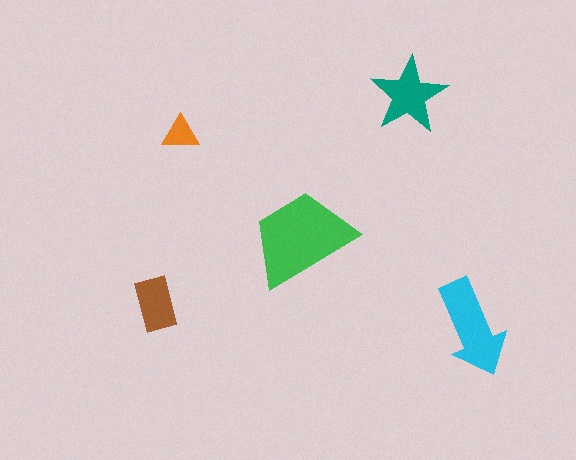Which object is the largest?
The green trapezoid.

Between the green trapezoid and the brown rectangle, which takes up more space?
The green trapezoid.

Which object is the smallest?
The orange triangle.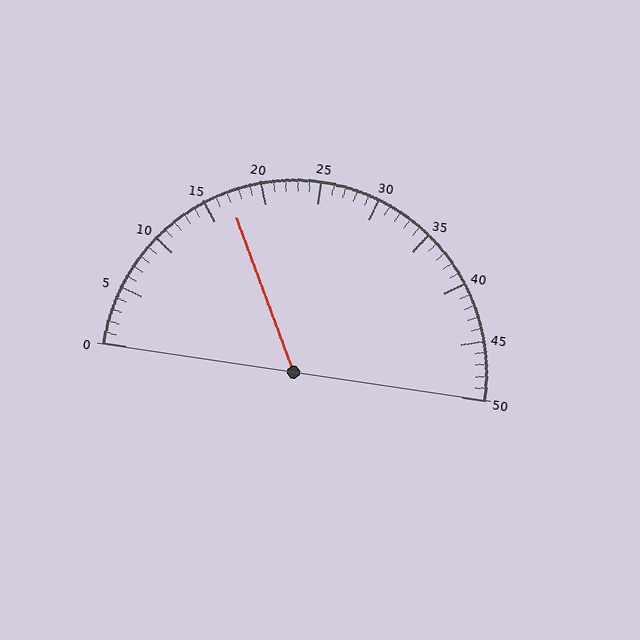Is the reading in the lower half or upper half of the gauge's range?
The reading is in the lower half of the range (0 to 50).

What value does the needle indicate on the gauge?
The needle indicates approximately 17.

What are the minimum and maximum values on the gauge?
The gauge ranges from 0 to 50.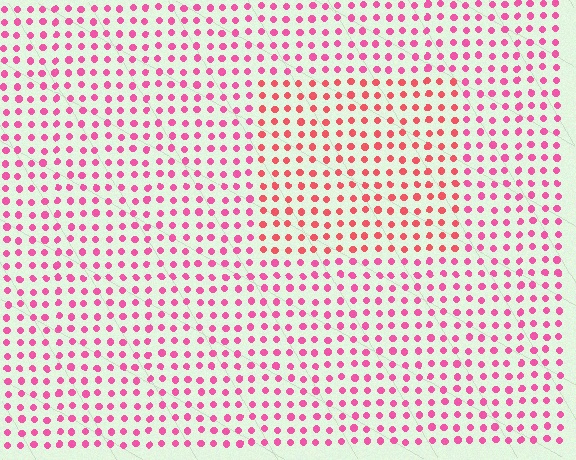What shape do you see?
I see a rectangle.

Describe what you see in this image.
The image is filled with small pink elements in a uniform arrangement. A rectangle-shaped region is visible where the elements are tinted to a slightly different hue, forming a subtle color boundary.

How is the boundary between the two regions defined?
The boundary is defined purely by a slight shift in hue (about 27 degrees). Spacing, size, and orientation are identical on both sides.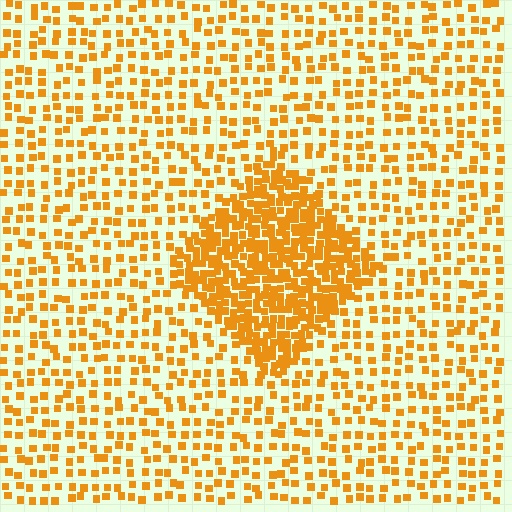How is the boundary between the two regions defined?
The boundary is defined by a change in element density (approximately 2.7x ratio). All elements are the same color, size, and shape.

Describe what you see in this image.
The image contains small orange elements arranged at two different densities. A diamond-shaped region is visible where the elements are more densely packed than the surrounding area.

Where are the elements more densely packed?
The elements are more densely packed inside the diamond boundary.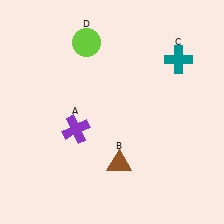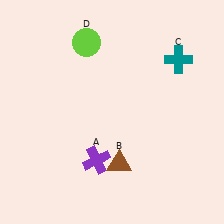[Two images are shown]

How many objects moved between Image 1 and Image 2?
1 object moved between the two images.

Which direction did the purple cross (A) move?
The purple cross (A) moved down.